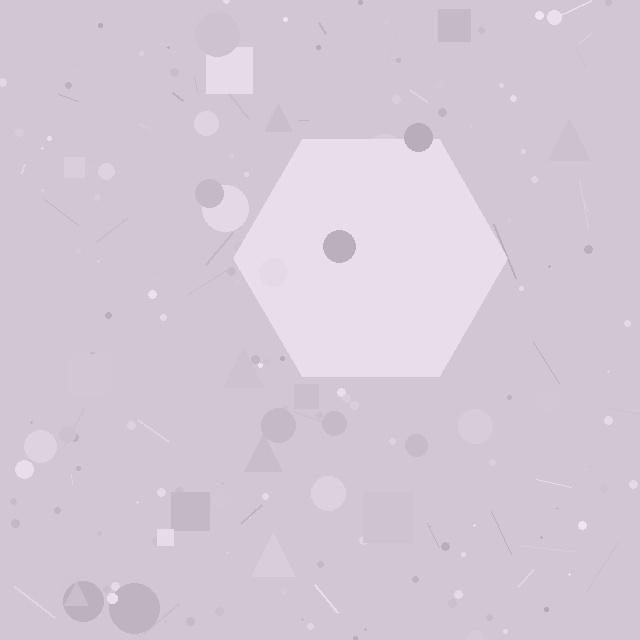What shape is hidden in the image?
A hexagon is hidden in the image.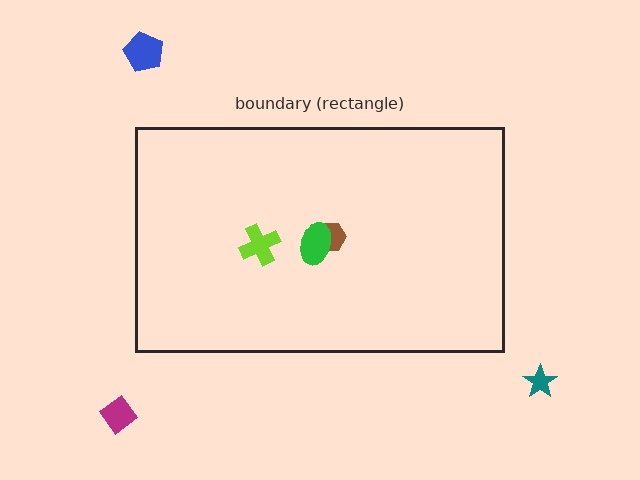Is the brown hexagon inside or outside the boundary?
Inside.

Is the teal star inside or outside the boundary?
Outside.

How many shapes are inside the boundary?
3 inside, 3 outside.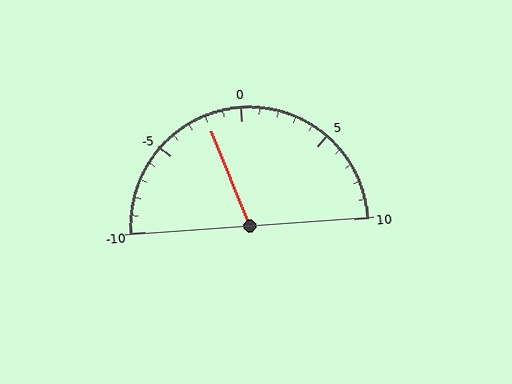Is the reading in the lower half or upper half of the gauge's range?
The reading is in the lower half of the range (-10 to 10).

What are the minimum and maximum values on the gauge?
The gauge ranges from -10 to 10.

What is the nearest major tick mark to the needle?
The nearest major tick mark is 0.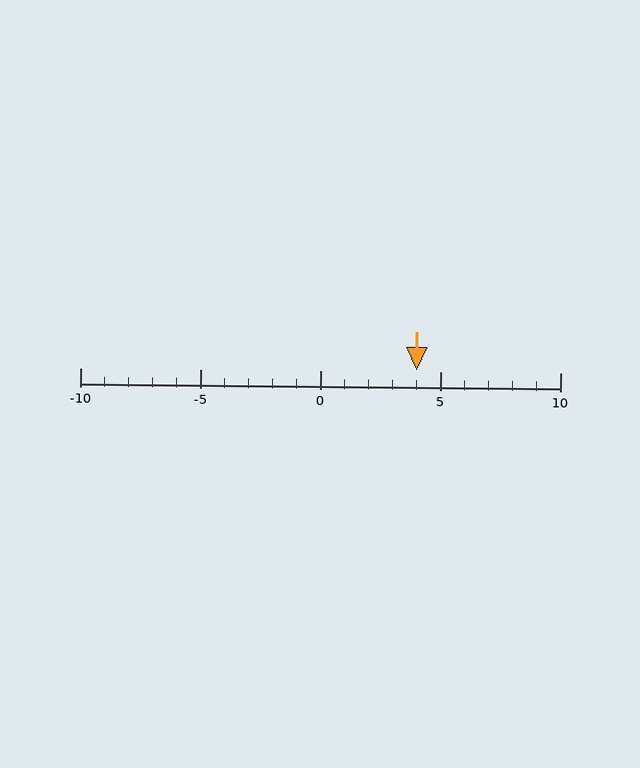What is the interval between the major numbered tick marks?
The major tick marks are spaced 5 units apart.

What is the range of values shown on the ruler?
The ruler shows values from -10 to 10.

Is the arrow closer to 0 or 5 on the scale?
The arrow is closer to 5.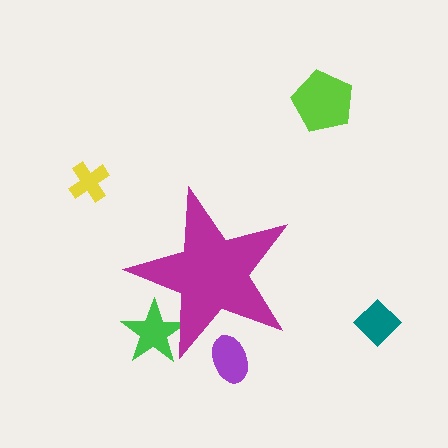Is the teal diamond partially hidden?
No, the teal diamond is fully visible.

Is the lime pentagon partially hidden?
No, the lime pentagon is fully visible.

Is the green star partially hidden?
Yes, the green star is partially hidden behind the magenta star.